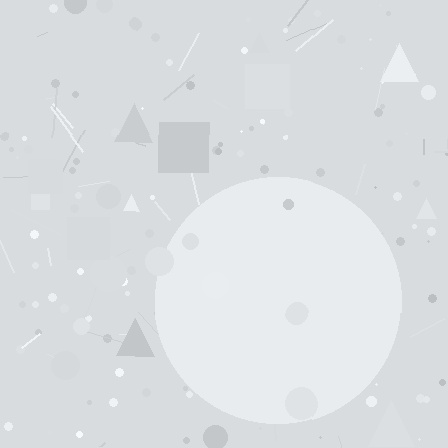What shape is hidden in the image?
A circle is hidden in the image.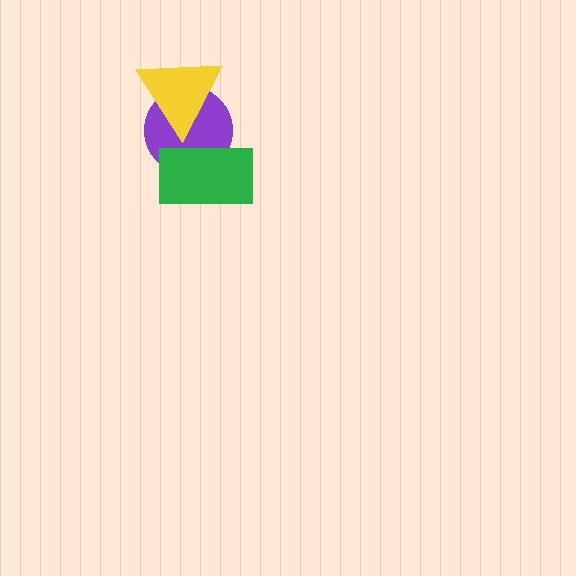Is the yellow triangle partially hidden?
No, no other shape covers it.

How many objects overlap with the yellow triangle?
1 object overlaps with the yellow triangle.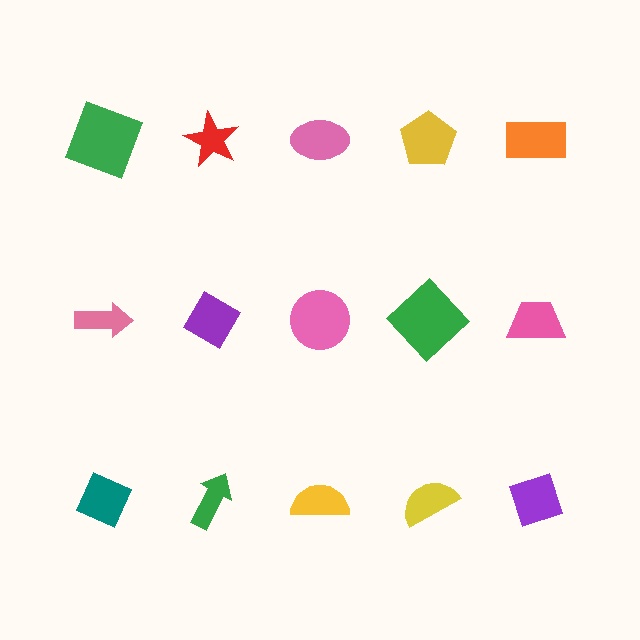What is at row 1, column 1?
A green square.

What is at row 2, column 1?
A pink arrow.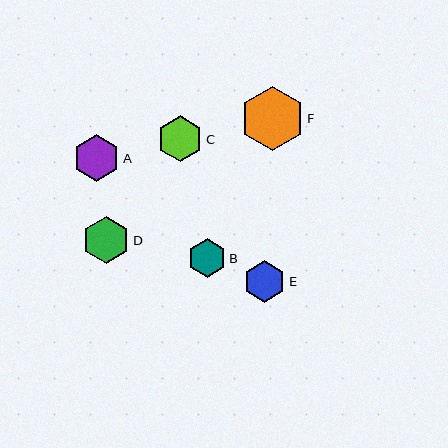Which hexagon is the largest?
Hexagon F is the largest with a size of approximately 64 pixels.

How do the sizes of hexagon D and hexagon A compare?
Hexagon D and hexagon A are approximately the same size.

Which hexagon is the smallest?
Hexagon B is the smallest with a size of approximately 39 pixels.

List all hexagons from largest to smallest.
From largest to smallest: F, D, A, C, E, B.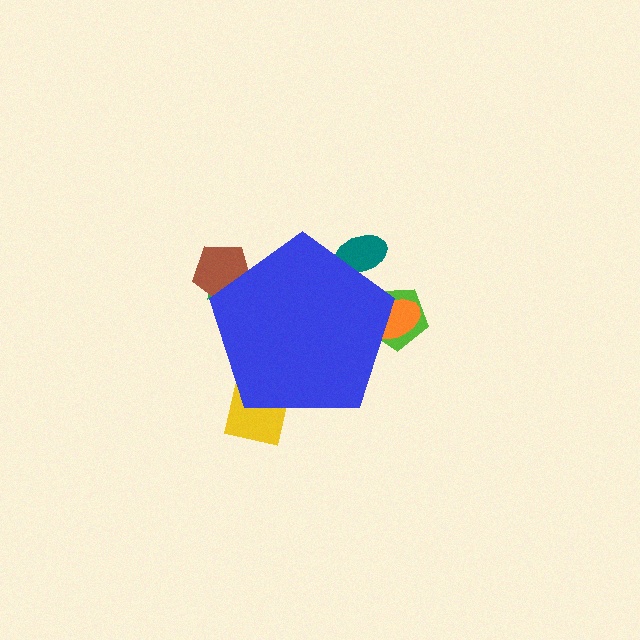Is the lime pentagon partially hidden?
Yes, the lime pentagon is partially hidden behind the blue pentagon.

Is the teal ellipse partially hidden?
Yes, the teal ellipse is partially hidden behind the blue pentagon.